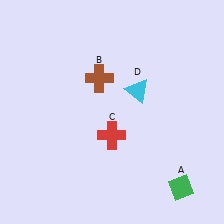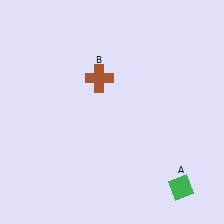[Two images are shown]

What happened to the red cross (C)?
The red cross (C) was removed in Image 2. It was in the bottom-left area of Image 1.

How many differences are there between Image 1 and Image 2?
There are 2 differences between the two images.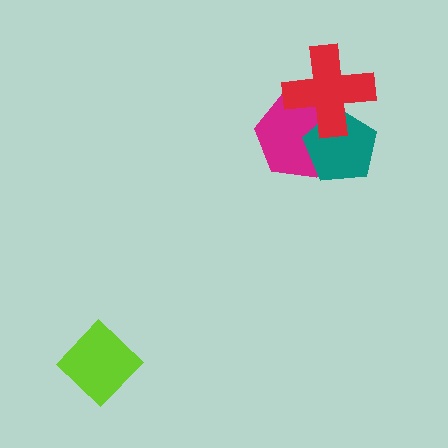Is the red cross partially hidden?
No, no other shape covers it.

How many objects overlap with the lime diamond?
0 objects overlap with the lime diamond.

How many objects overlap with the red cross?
2 objects overlap with the red cross.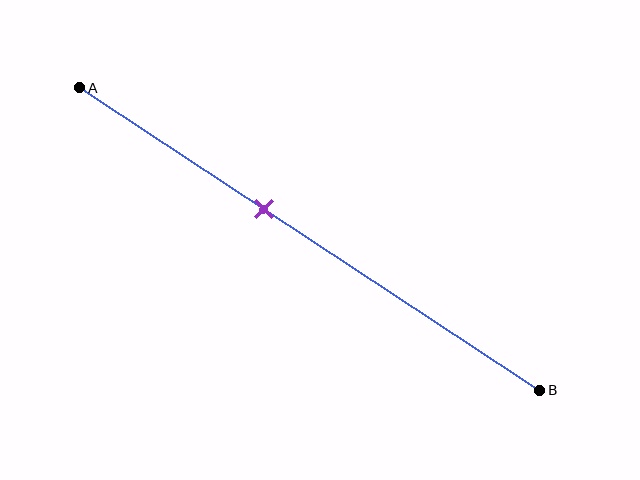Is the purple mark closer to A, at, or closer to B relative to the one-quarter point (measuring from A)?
The purple mark is closer to point B than the one-quarter point of segment AB.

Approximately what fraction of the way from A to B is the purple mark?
The purple mark is approximately 40% of the way from A to B.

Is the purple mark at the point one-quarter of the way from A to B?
No, the mark is at about 40% from A, not at the 25% one-quarter point.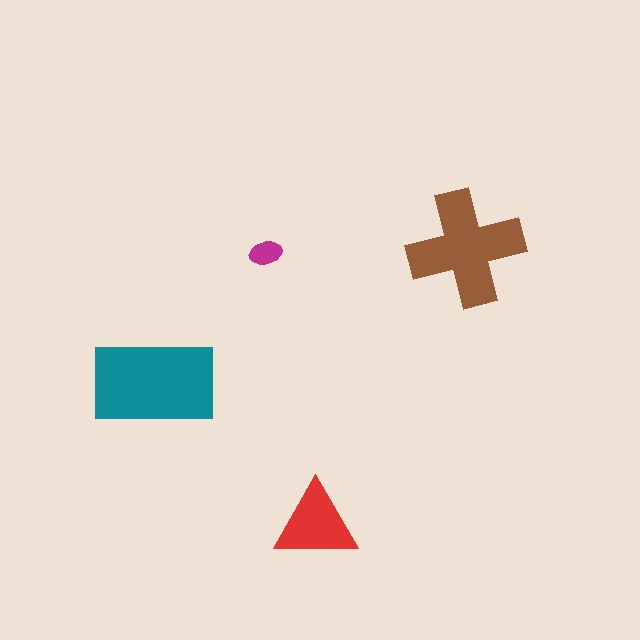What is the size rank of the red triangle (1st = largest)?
3rd.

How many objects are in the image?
There are 4 objects in the image.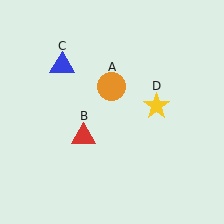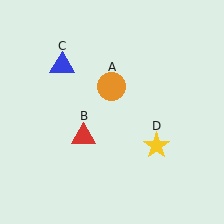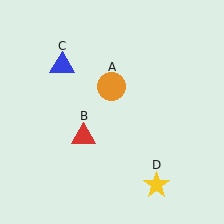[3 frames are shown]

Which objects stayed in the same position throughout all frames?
Orange circle (object A) and red triangle (object B) and blue triangle (object C) remained stationary.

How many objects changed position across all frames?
1 object changed position: yellow star (object D).